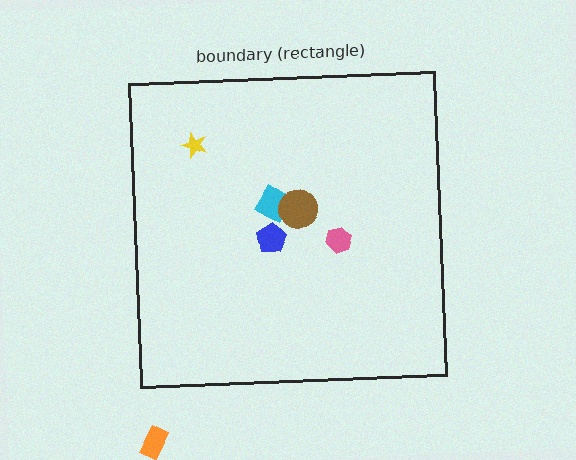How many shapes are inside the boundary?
5 inside, 1 outside.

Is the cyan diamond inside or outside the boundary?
Inside.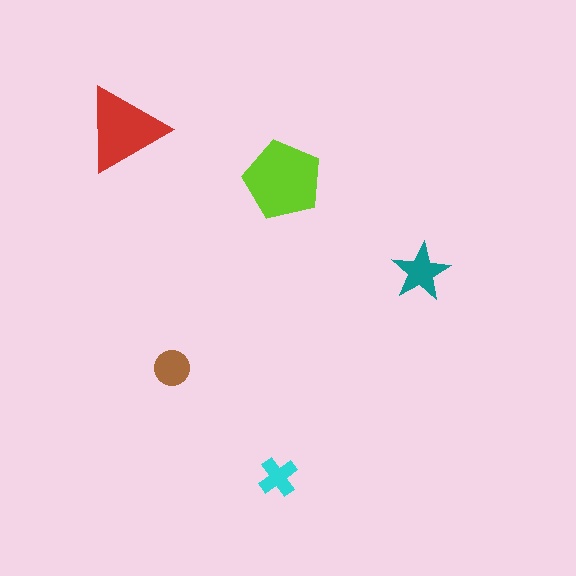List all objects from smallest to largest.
The cyan cross, the brown circle, the teal star, the red triangle, the lime pentagon.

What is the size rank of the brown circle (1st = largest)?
4th.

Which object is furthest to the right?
The teal star is rightmost.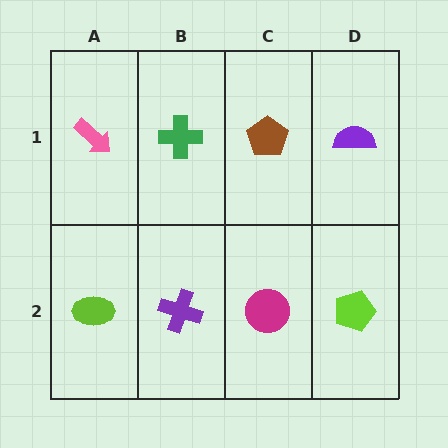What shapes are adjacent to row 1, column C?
A magenta circle (row 2, column C), a green cross (row 1, column B), a purple semicircle (row 1, column D).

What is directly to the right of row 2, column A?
A purple cross.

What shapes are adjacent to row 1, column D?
A lime pentagon (row 2, column D), a brown pentagon (row 1, column C).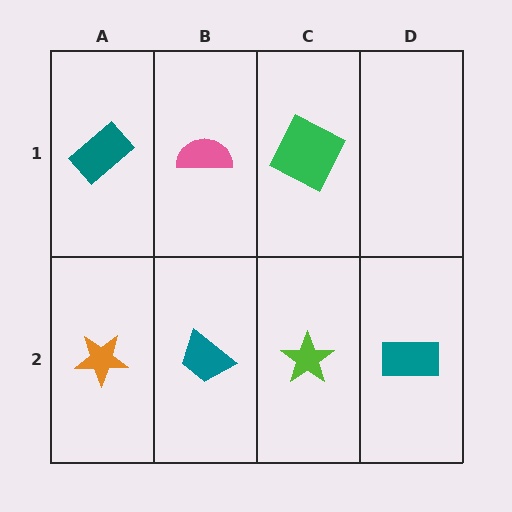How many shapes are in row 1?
3 shapes.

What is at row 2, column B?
A teal trapezoid.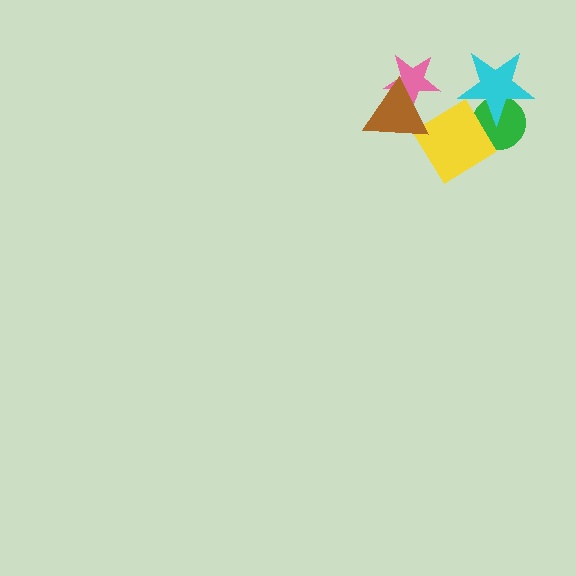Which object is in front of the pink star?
The brown triangle is in front of the pink star.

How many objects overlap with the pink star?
1 object overlaps with the pink star.